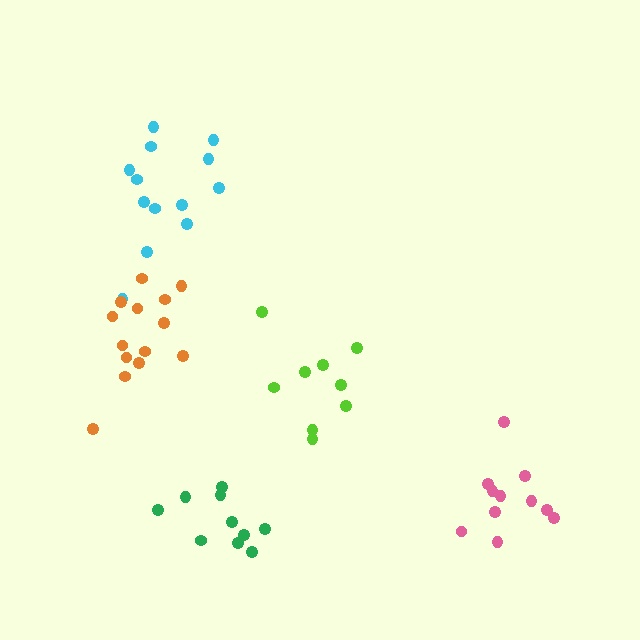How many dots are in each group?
Group 1: 10 dots, Group 2: 11 dots, Group 3: 13 dots, Group 4: 9 dots, Group 5: 14 dots (57 total).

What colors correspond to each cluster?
The clusters are colored: green, pink, cyan, lime, orange.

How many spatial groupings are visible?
There are 5 spatial groupings.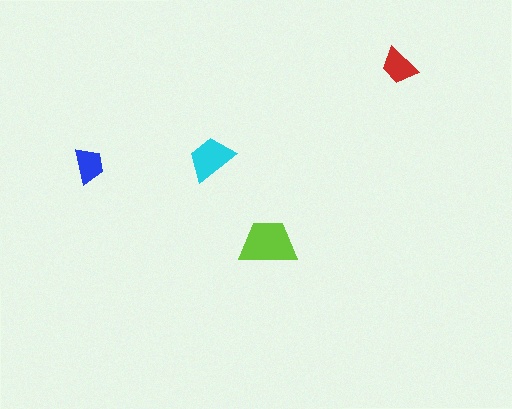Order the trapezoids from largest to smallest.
the lime one, the cyan one, the red one, the blue one.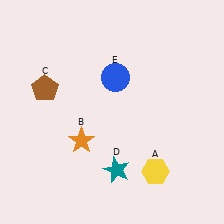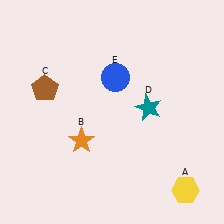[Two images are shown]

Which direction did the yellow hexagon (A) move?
The yellow hexagon (A) moved right.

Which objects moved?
The objects that moved are: the yellow hexagon (A), the teal star (D).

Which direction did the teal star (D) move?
The teal star (D) moved up.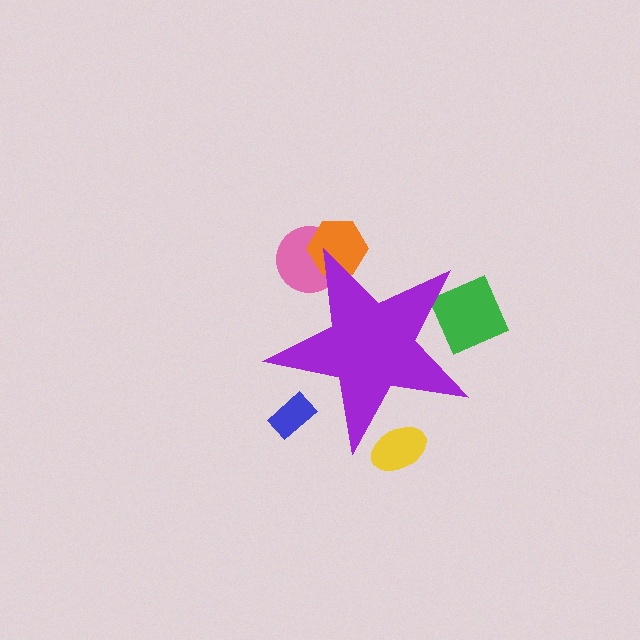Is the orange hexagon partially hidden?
Yes, the orange hexagon is partially hidden behind the purple star.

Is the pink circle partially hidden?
Yes, the pink circle is partially hidden behind the purple star.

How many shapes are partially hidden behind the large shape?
5 shapes are partially hidden.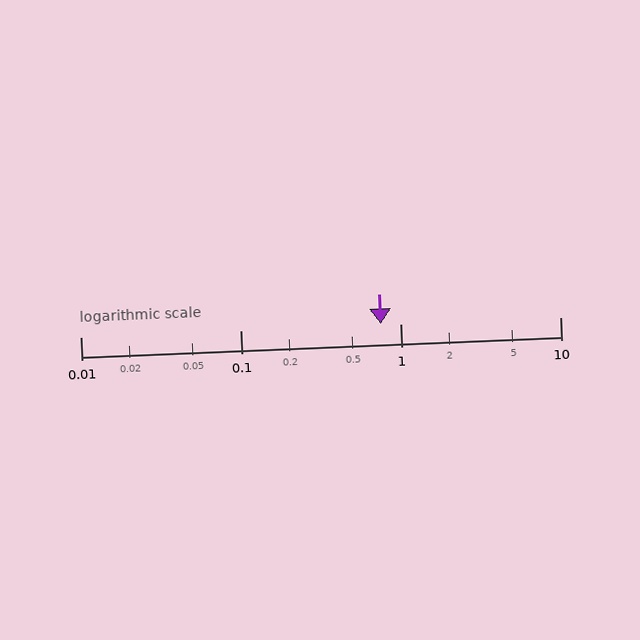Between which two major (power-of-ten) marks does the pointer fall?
The pointer is between 0.1 and 1.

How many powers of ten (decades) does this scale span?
The scale spans 3 decades, from 0.01 to 10.